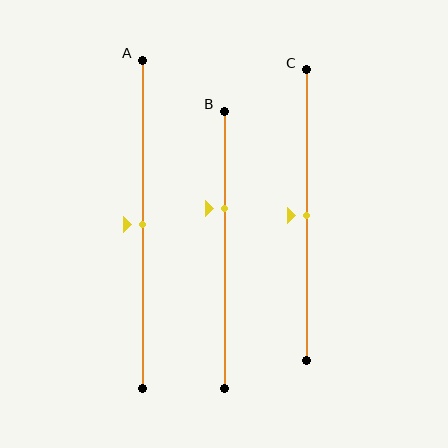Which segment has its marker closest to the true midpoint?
Segment A has its marker closest to the true midpoint.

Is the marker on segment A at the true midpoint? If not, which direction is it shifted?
Yes, the marker on segment A is at the true midpoint.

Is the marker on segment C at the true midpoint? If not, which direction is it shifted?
Yes, the marker on segment C is at the true midpoint.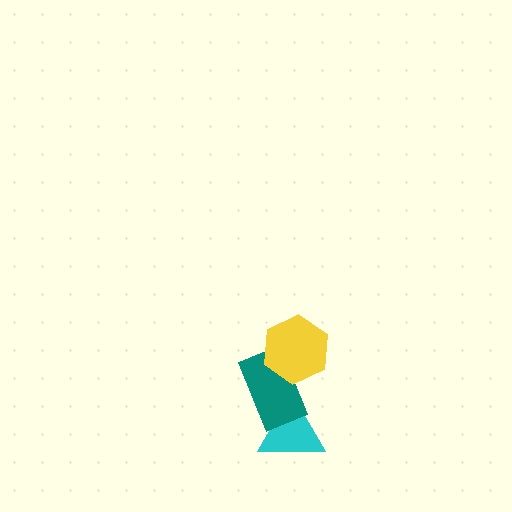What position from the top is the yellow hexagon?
The yellow hexagon is 1st from the top.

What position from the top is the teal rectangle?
The teal rectangle is 2nd from the top.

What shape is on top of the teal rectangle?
The yellow hexagon is on top of the teal rectangle.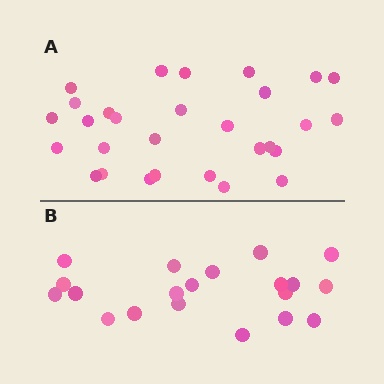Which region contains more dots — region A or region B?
Region A (the top region) has more dots.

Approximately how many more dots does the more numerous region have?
Region A has roughly 8 or so more dots than region B.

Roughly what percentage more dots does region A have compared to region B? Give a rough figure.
About 45% more.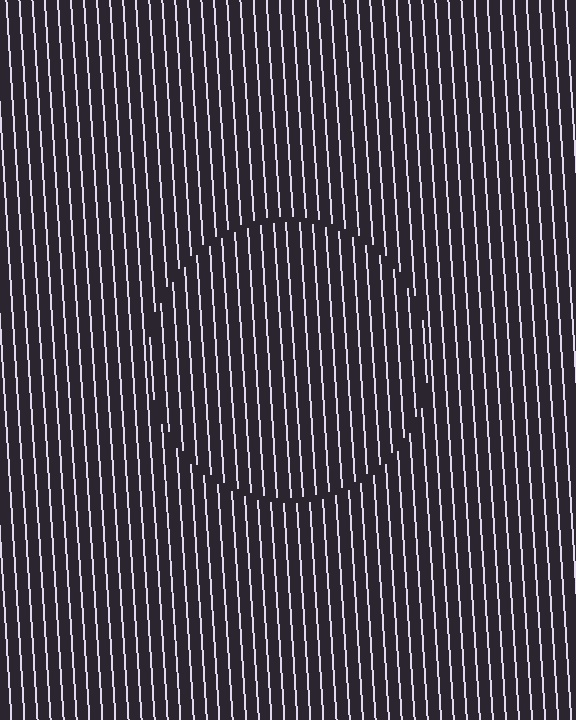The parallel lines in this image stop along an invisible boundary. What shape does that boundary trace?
An illusory circle. The interior of the shape contains the same grating, shifted by half a period — the contour is defined by the phase discontinuity where line-ends from the inner and outer gratings abut.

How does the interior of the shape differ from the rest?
The interior of the shape contains the same grating, shifted by half a period — the contour is defined by the phase discontinuity where line-ends from the inner and outer gratings abut.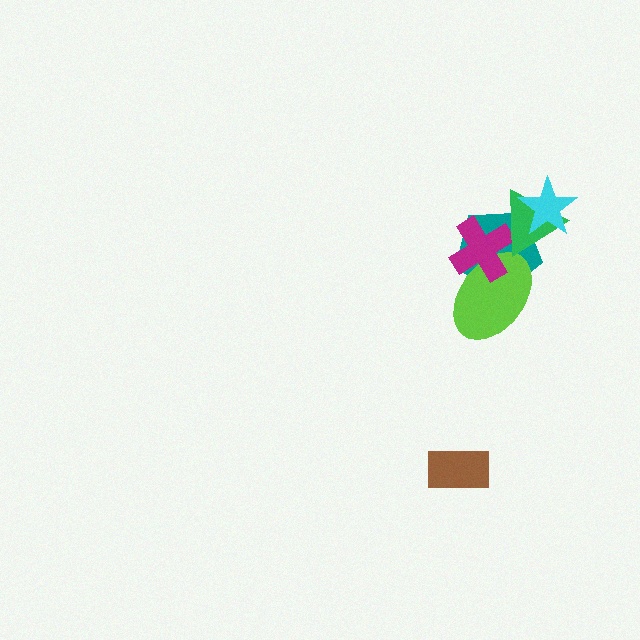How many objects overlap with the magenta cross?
3 objects overlap with the magenta cross.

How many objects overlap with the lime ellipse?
2 objects overlap with the lime ellipse.